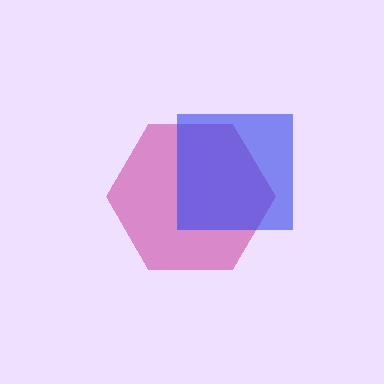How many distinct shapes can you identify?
There are 2 distinct shapes: a magenta hexagon, a blue square.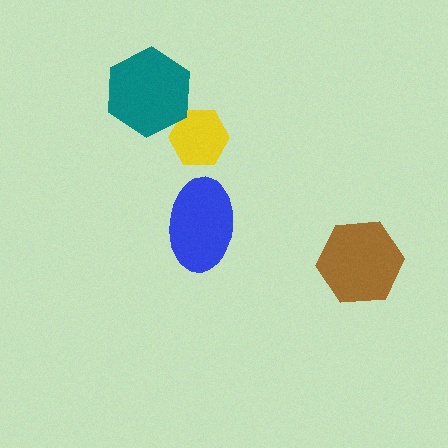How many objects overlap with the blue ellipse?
0 objects overlap with the blue ellipse.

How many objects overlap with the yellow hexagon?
1 object overlaps with the yellow hexagon.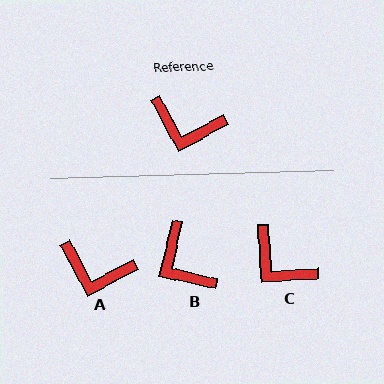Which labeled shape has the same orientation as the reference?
A.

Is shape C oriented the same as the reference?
No, it is off by about 25 degrees.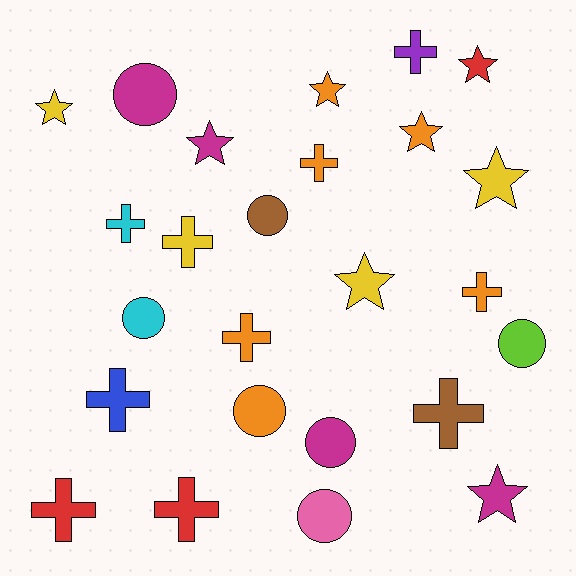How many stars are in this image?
There are 8 stars.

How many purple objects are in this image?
There is 1 purple object.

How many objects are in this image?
There are 25 objects.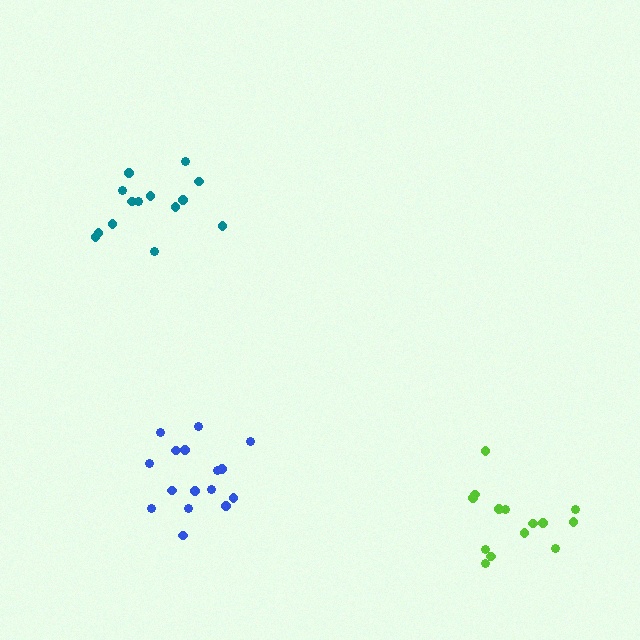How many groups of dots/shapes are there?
There are 3 groups.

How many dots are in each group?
Group 1: 14 dots, Group 2: 15 dots, Group 3: 16 dots (45 total).